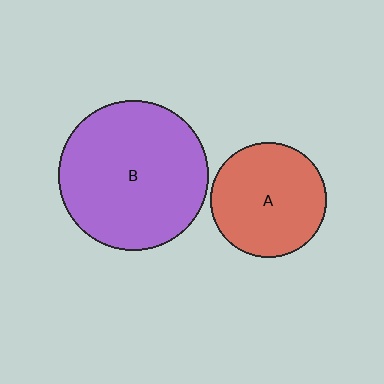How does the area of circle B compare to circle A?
Approximately 1.7 times.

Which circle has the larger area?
Circle B (purple).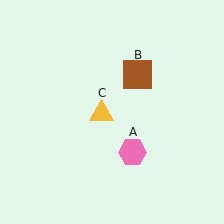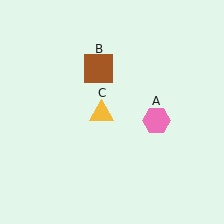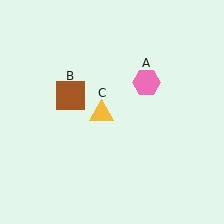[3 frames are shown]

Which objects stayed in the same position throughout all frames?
Yellow triangle (object C) remained stationary.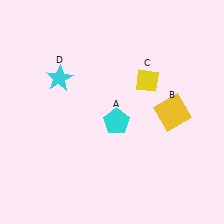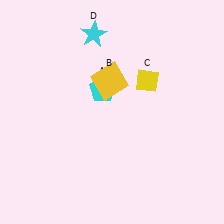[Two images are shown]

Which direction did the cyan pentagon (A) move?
The cyan pentagon (A) moved up.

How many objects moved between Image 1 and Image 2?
3 objects moved between the two images.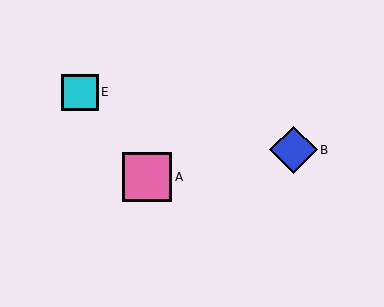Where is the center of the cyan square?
The center of the cyan square is at (80, 92).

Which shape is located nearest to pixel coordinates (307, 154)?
The blue diamond (labeled B) at (294, 150) is nearest to that location.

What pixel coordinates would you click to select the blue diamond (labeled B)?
Click at (294, 150) to select the blue diamond B.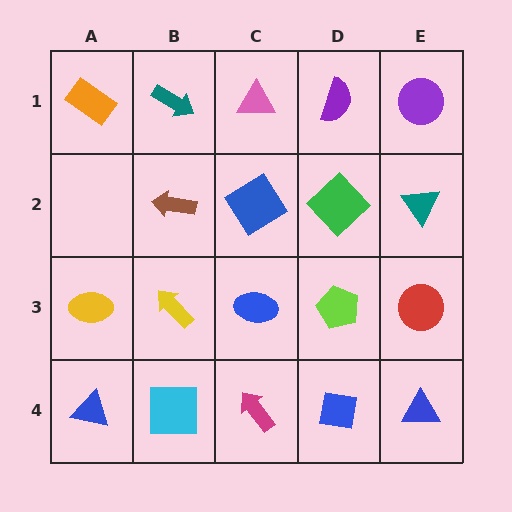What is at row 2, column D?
A green diamond.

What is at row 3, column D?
A lime pentagon.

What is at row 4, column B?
A cyan square.